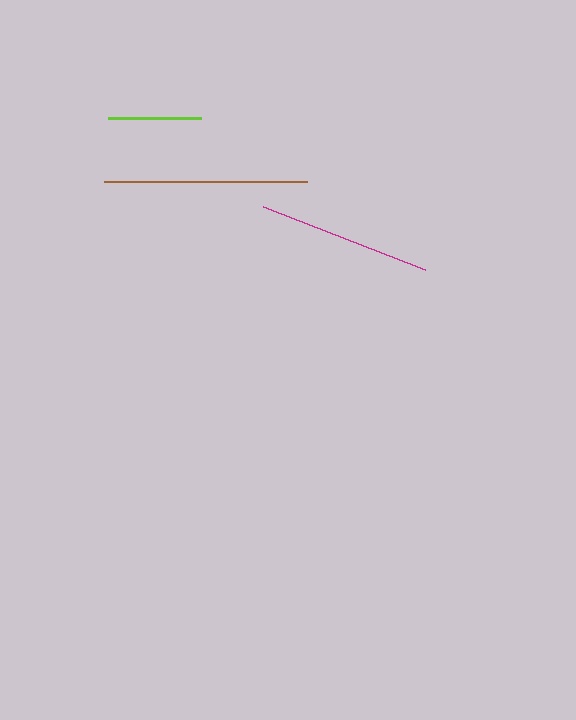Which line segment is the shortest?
The lime line is the shortest at approximately 93 pixels.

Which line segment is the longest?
The brown line is the longest at approximately 203 pixels.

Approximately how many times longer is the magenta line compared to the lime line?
The magenta line is approximately 1.9 times the length of the lime line.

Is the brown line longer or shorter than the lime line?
The brown line is longer than the lime line.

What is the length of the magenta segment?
The magenta segment is approximately 173 pixels long.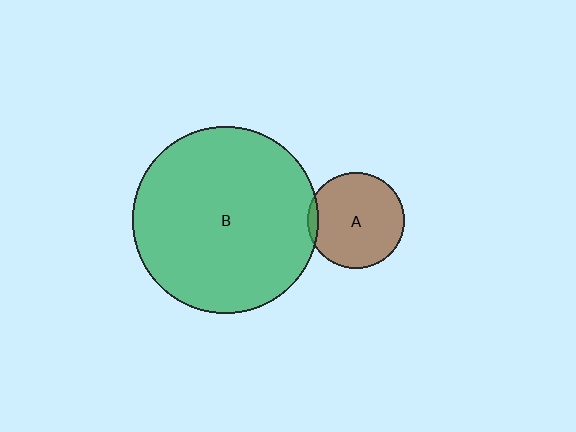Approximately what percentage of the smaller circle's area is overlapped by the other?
Approximately 5%.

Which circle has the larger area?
Circle B (green).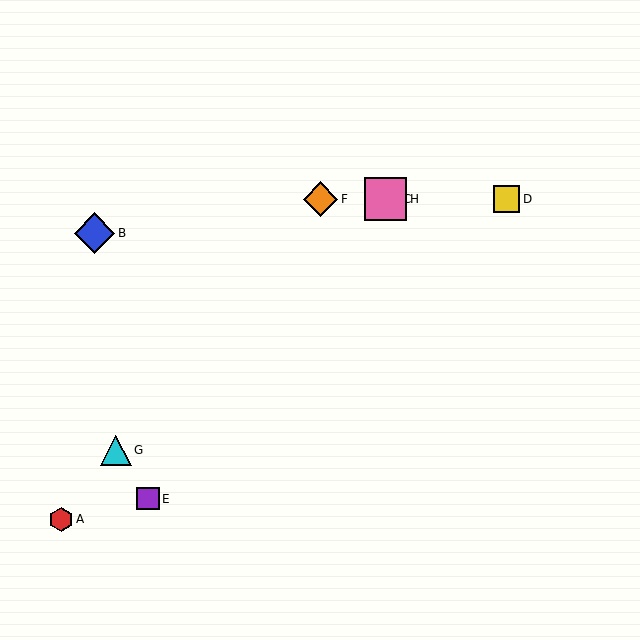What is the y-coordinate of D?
Object D is at y≈199.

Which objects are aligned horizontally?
Objects C, D, F, H are aligned horizontally.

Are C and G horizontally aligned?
No, C is at y≈199 and G is at y≈450.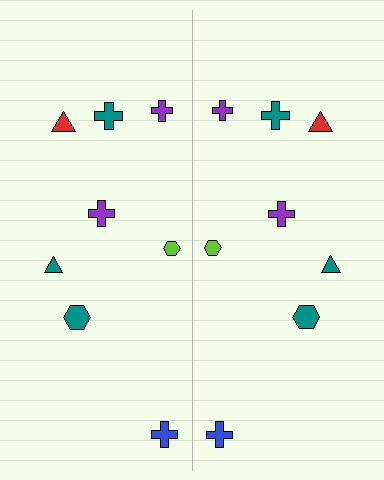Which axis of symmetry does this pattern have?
The pattern has a vertical axis of symmetry running through the center of the image.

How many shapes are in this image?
There are 16 shapes in this image.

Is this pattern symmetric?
Yes, this pattern has bilateral (reflection) symmetry.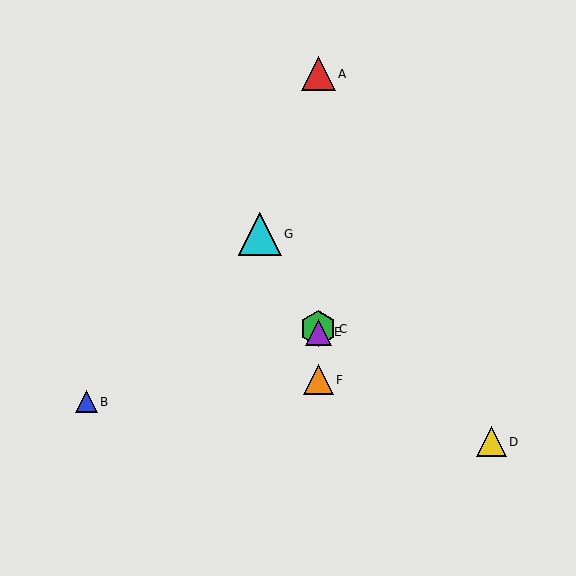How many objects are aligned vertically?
4 objects (A, C, E, F) are aligned vertically.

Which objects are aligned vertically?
Objects A, C, E, F are aligned vertically.